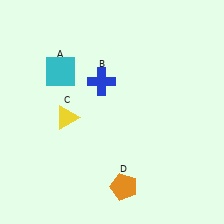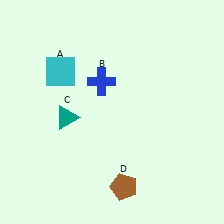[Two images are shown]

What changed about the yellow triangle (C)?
In Image 1, C is yellow. In Image 2, it changed to teal.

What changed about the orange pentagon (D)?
In Image 1, D is orange. In Image 2, it changed to brown.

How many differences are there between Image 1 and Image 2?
There are 2 differences between the two images.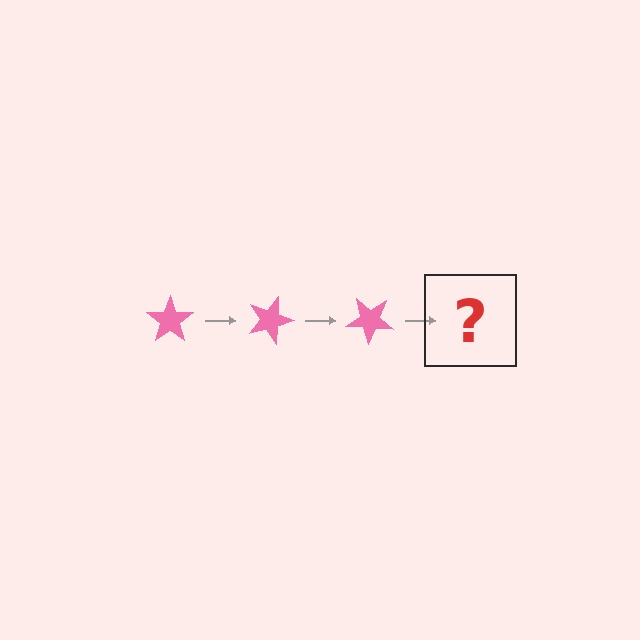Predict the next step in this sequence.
The next step is a pink star rotated 60 degrees.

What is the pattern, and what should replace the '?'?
The pattern is that the star rotates 20 degrees each step. The '?' should be a pink star rotated 60 degrees.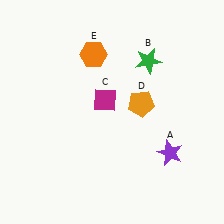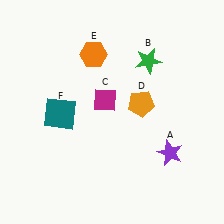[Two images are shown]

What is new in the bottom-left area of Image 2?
A teal square (F) was added in the bottom-left area of Image 2.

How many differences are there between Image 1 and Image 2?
There is 1 difference between the two images.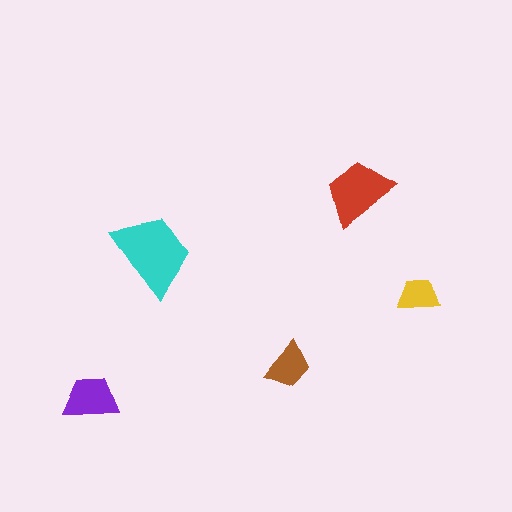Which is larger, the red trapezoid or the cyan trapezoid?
The cyan one.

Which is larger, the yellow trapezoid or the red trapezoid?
The red one.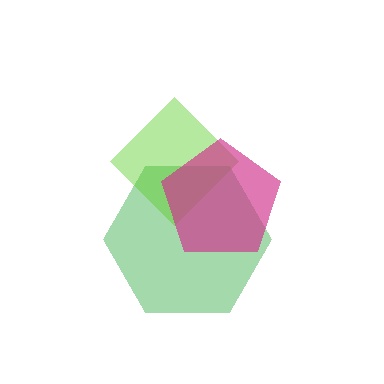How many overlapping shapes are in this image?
There are 3 overlapping shapes in the image.